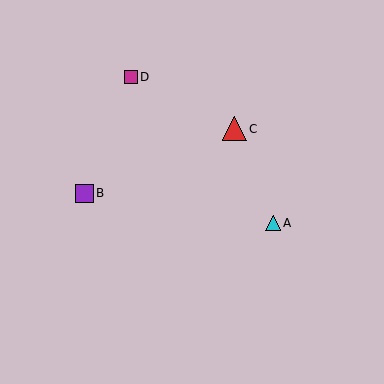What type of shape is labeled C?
Shape C is a red triangle.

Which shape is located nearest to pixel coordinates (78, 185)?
The purple square (labeled B) at (85, 193) is nearest to that location.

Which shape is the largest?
The red triangle (labeled C) is the largest.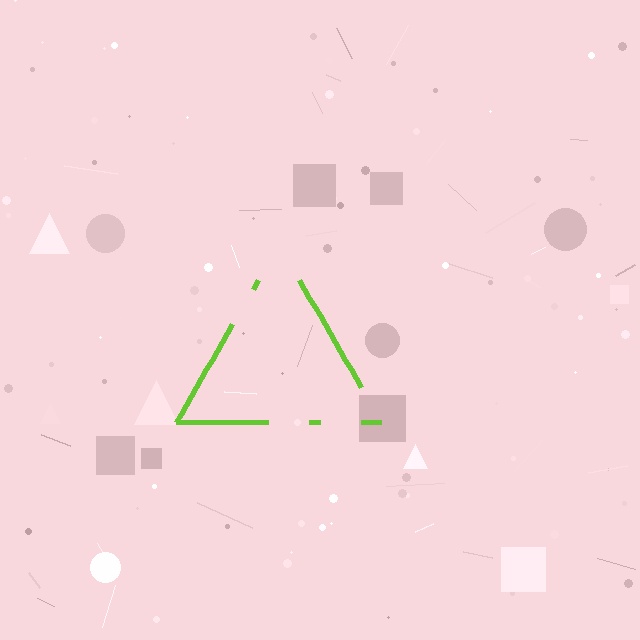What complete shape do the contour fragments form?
The contour fragments form a triangle.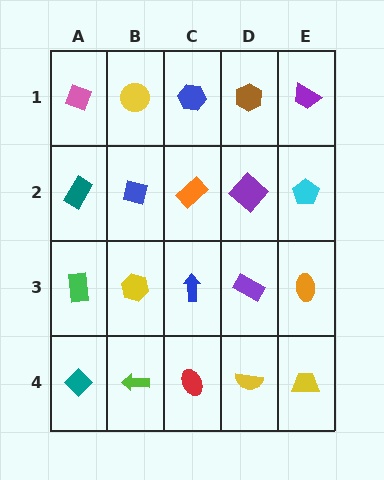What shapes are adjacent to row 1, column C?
An orange rectangle (row 2, column C), a yellow circle (row 1, column B), a brown hexagon (row 1, column D).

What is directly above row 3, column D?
A purple diamond.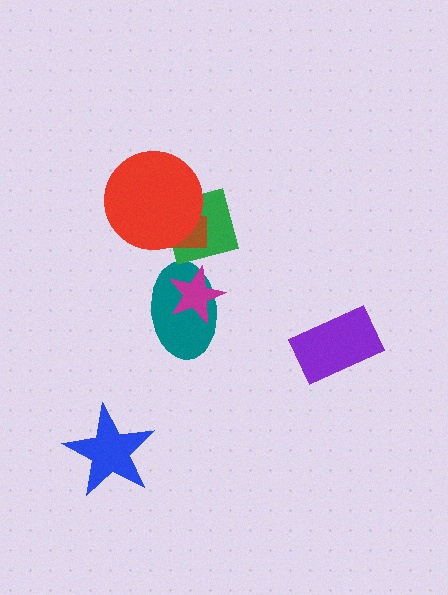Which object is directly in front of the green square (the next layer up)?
The brown rectangle is directly in front of the green square.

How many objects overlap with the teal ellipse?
1 object overlaps with the teal ellipse.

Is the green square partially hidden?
Yes, it is partially covered by another shape.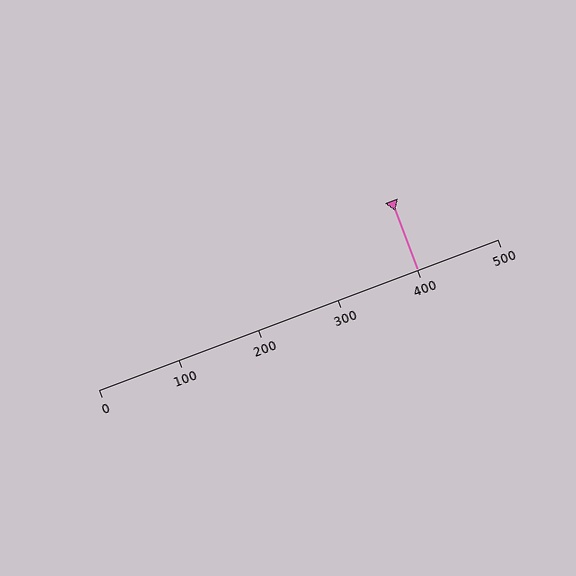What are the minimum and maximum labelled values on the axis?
The axis runs from 0 to 500.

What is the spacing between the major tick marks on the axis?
The major ticks are spaced 100 apart.